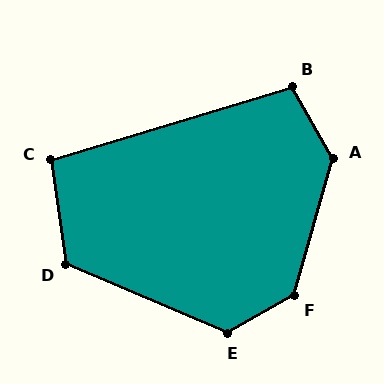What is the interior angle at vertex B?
Approximately 103 degrees (obtuse).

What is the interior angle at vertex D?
Approximately 121 degrees (obtuse).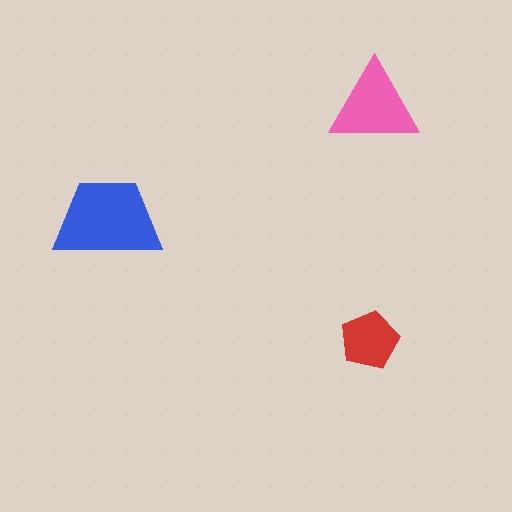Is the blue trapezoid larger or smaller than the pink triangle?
Larger.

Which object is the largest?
The blue trapezoid.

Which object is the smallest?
The red pentagon.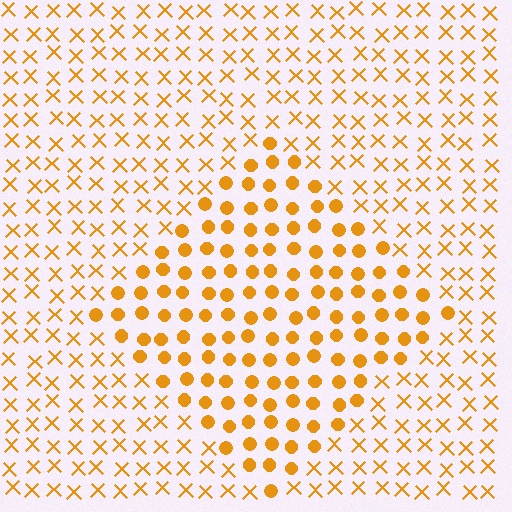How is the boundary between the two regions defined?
The boundary is defined by a change in element shape: circles inside vs. X marks outside. All elements share the same color and spacing.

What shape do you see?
I see a diamond.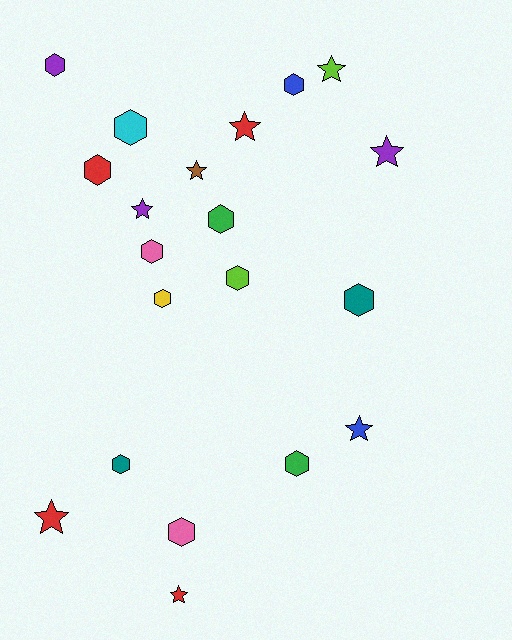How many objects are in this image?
There are 20 objects.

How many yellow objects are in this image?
There is 1 yellow object.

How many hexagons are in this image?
There are 12 hexagons.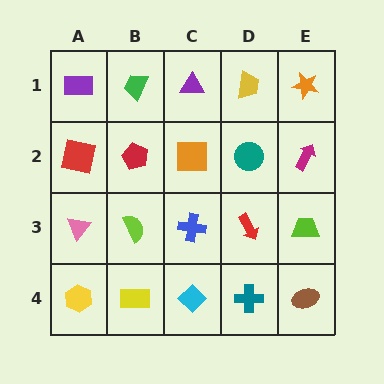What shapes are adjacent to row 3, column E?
A magenta arrow (row 2, column E), a brown ellipse (row 4, column E), a red arrow (row 3, column D).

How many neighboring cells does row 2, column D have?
4.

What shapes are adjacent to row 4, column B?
A lime semicircle (row 3, column B), a yellow hexagon (row 4, column A), a cyan diamond (row 4, column C).